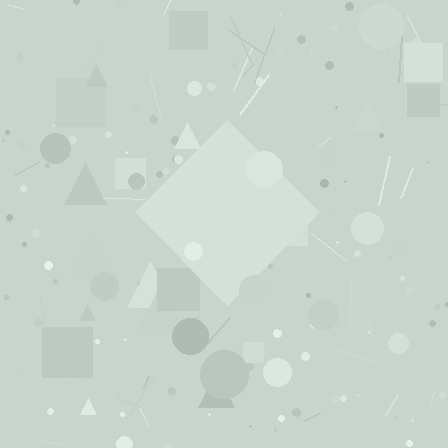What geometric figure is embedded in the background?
A diamond is embedded in the background.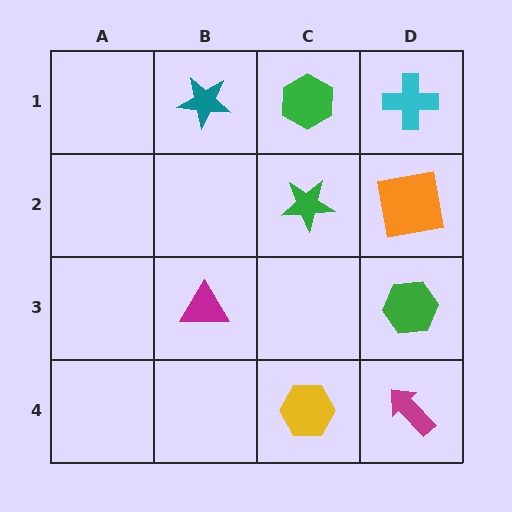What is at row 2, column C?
A green star.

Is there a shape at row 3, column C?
No, that cell is empty.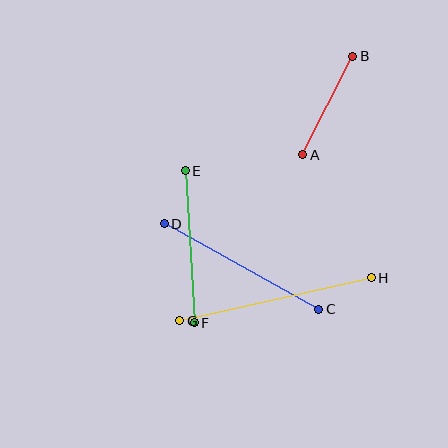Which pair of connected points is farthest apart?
Points G and H are farthest apart.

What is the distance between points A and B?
The distance is approximately 110 pixels.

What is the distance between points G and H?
The distance is approximately 196 pixels.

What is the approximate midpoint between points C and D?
The midpoint is at approximately (241, 266) pixels.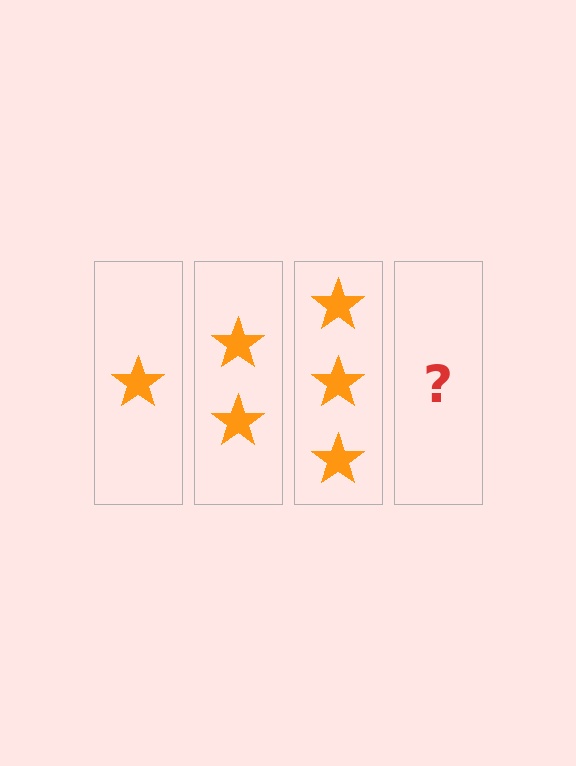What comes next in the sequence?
The next element should be 4 stars.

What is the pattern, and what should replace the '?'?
The pattern is that each step adds one more star. The '?' should be 4 stars.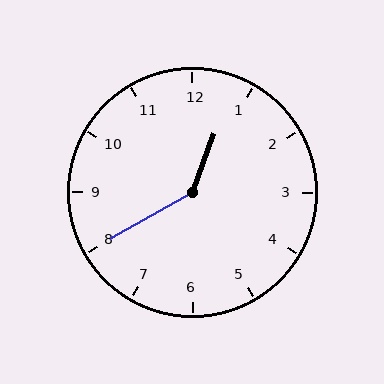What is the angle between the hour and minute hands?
Approximately 140 degrees.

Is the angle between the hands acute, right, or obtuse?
It is obtuse.